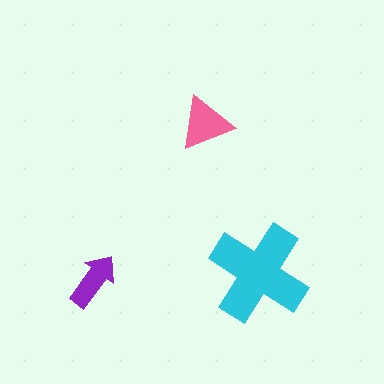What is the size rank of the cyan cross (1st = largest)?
1st.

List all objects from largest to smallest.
The cyan cross, the pink triangle, the purple arrow.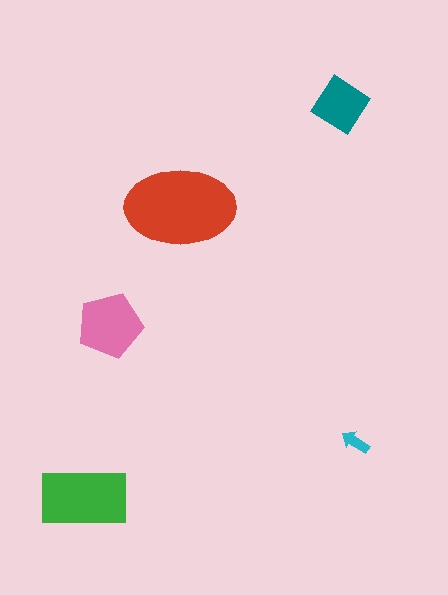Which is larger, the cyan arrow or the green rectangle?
The green rectangle.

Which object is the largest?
The red ellipse.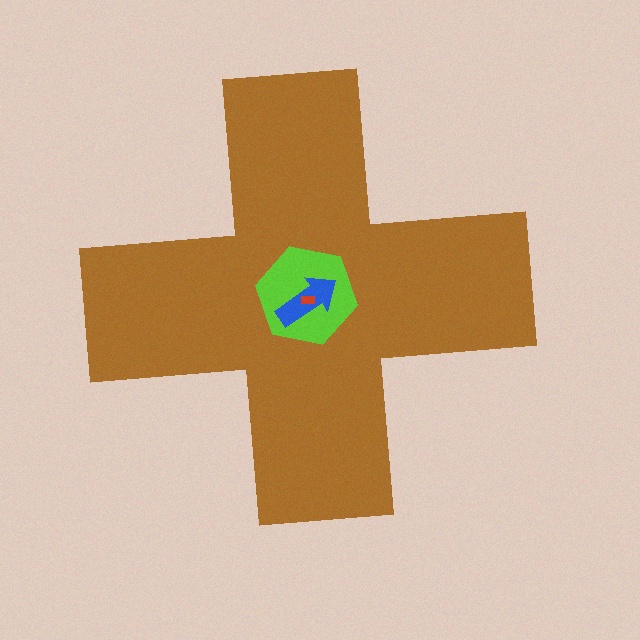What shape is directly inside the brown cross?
The lime hexagon.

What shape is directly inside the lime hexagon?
The blue arrow.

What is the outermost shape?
The brown cross.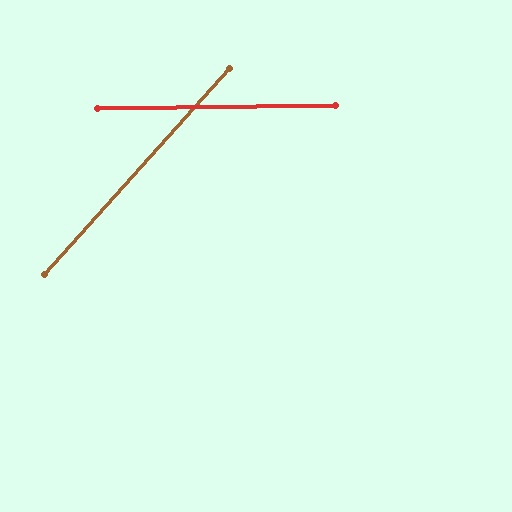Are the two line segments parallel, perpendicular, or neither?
Neither parallel nor perpendicular — they differ by about 47°.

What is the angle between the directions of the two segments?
Approximately 47 degrees.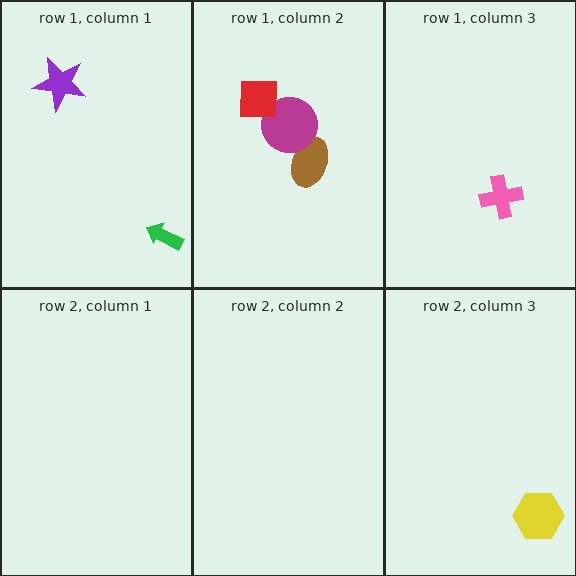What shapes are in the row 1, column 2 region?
The brown ellipse, the magenta circle, the red square.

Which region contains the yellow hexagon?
The row 2, column 3 region.